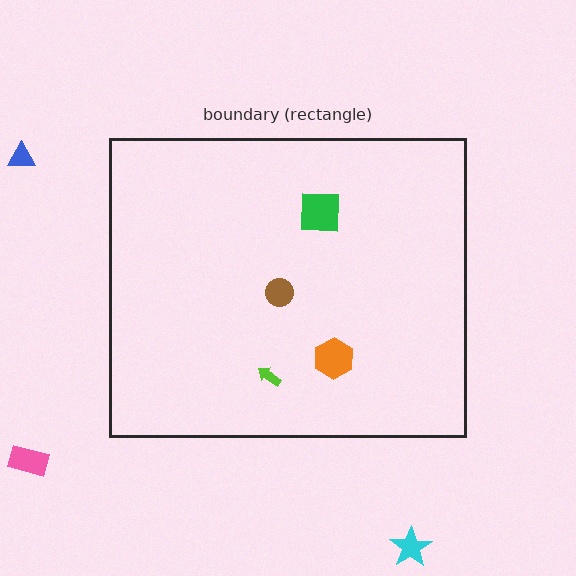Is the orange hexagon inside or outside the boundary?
Inside.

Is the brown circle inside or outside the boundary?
Inside.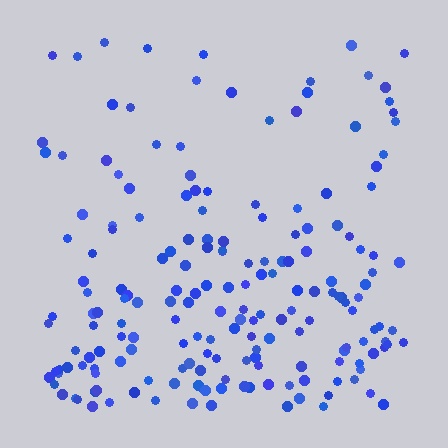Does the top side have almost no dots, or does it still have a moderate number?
Still a moderate number, just noticeably fewer than the bottom.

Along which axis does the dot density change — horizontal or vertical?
Vertical.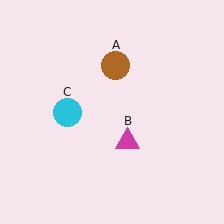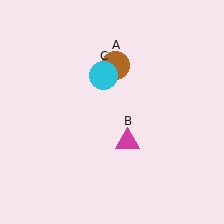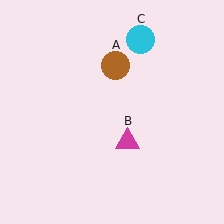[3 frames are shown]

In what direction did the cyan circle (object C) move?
The cyan circle (object C) moved up and to the right.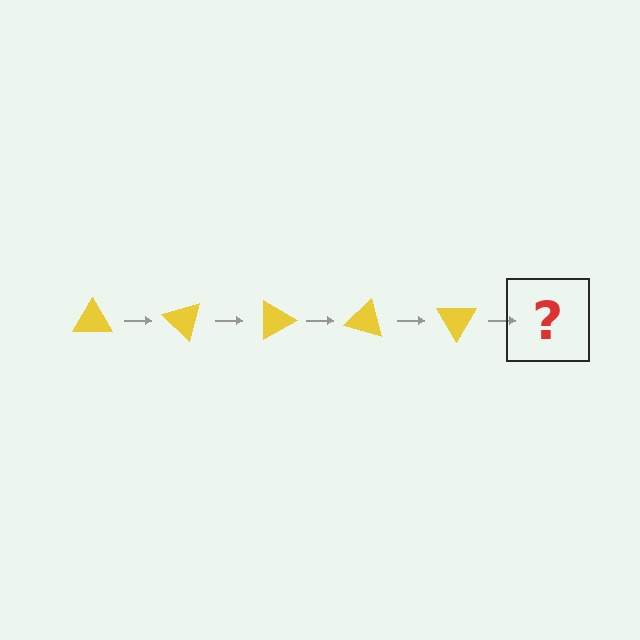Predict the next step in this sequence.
The next step is a yellow triangle rotated 225 degrees.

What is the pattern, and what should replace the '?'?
The pattern is that the triangle rotates 45 degrees each step. The '?' should be a yellow triangle rotated 225 degrees.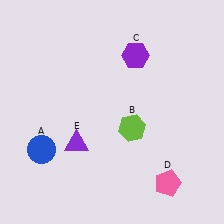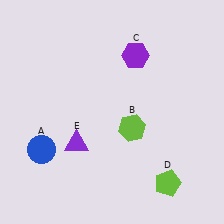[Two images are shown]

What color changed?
The pentagon (D) changed from pink in Image 1 to lime in Image 2.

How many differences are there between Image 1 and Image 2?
There is 1 difference between the two images.